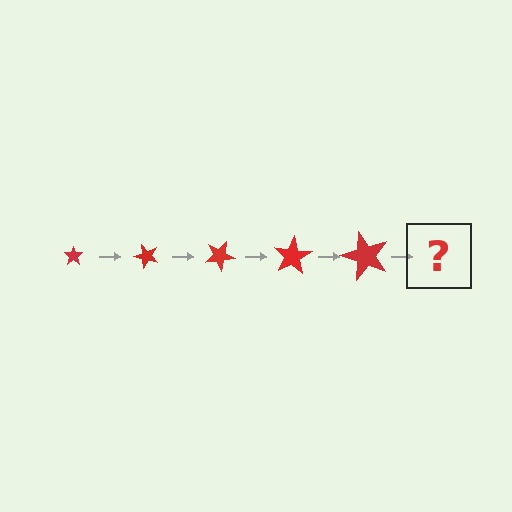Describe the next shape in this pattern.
It should be a star, larger than the previous one and rotated 250 degrees from the start.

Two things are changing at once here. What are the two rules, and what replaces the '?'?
The two rules are that the star grows larger each step and it rotates 50 degrees each step. The '?' should be a star, larger than the previous one and rotated 250 degrees from the start.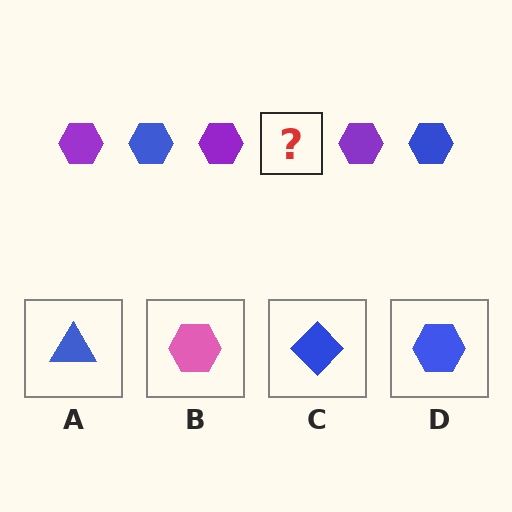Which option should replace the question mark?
Option D.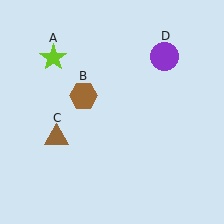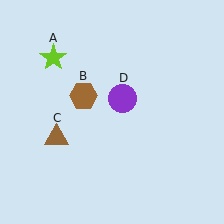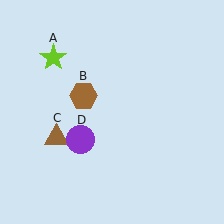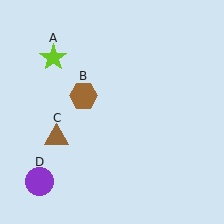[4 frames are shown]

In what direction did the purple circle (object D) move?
The purple circle (object D) moved down and to the left.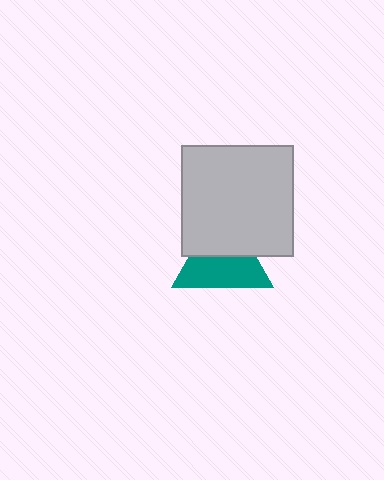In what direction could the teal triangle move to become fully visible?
The teal triangle could move down. That would shift it out from behind the light gray square entirely.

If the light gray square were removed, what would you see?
You would see the complete teal triangle.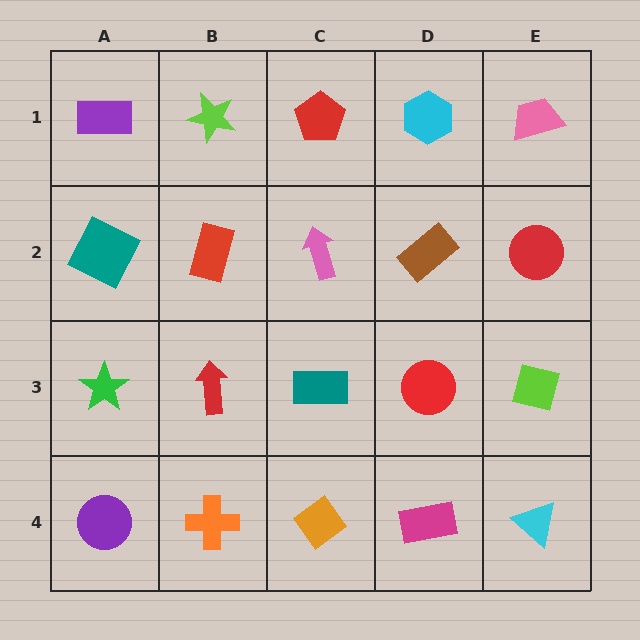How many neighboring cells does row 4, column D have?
3.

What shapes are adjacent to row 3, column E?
A red circle (row 2, column E), a cyan triangle (row 4, column E), a red circle (row 3, column D).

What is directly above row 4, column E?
A lime square.